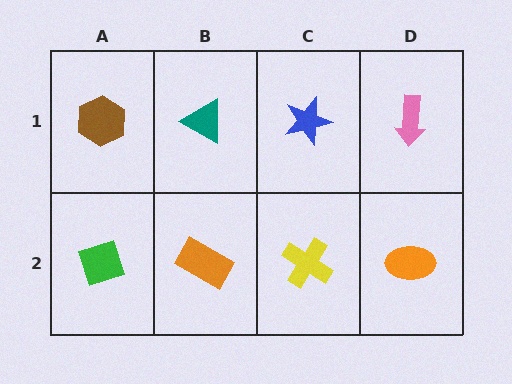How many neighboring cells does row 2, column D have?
2.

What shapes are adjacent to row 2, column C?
A blue star (row 1, column C), an orange rectangle (row 2, column B), an orange ellipse (row 2, column D).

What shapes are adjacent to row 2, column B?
A teal triangle (row 1, column B), a green diamond (row 2, column A), a yellow cross (row 2, column C).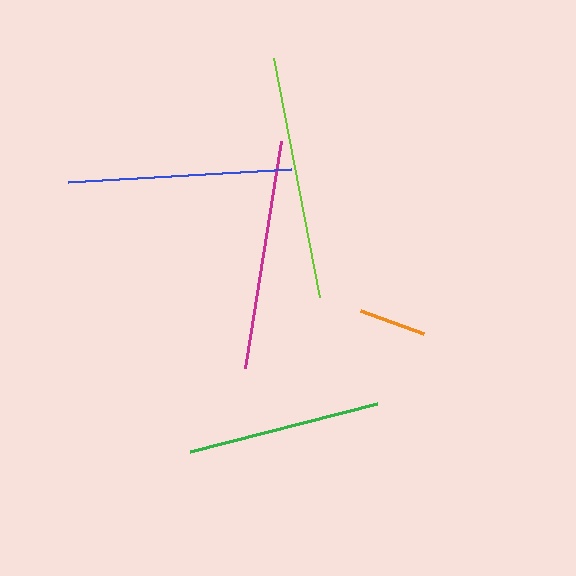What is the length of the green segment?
The green segment is approximately 193 pixels long.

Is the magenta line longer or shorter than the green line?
The magenta line is longer than the green line.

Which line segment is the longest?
The lime line is the longest at approximately 243 pixels.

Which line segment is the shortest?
The orange line is the shortest at approximately 67 pixels.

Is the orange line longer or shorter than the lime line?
The lime line is longer than the orange line.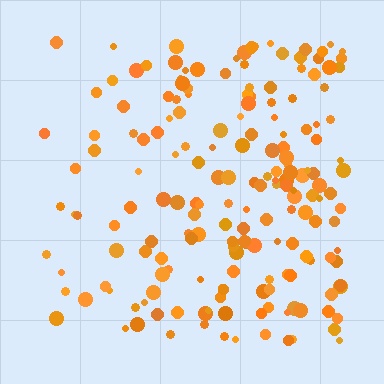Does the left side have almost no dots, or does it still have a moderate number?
Still a moderate number, just noticeably fewer than the right.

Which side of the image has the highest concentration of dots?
The right.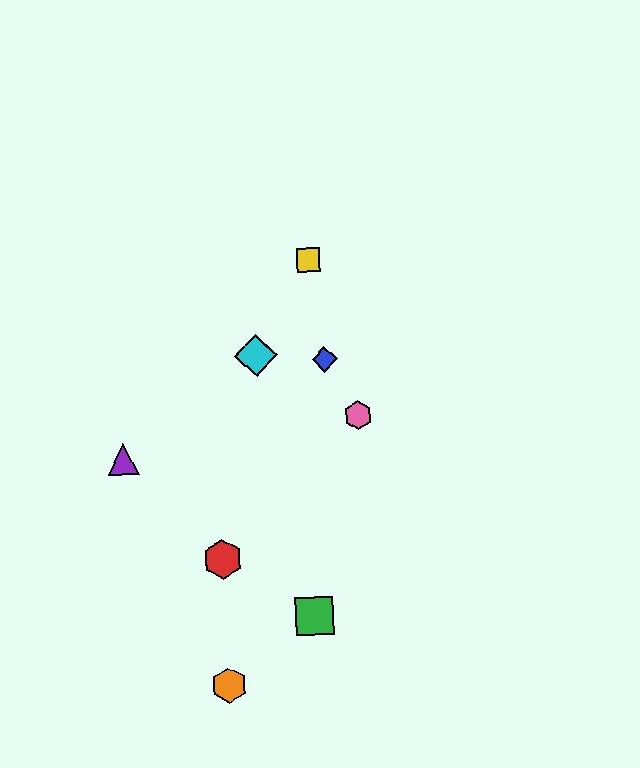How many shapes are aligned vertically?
2 shapes (the red hexagon, the orange hexagon) are aligned vertically.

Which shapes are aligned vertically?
The red hexagon, the orange hexagon are aligned vertically.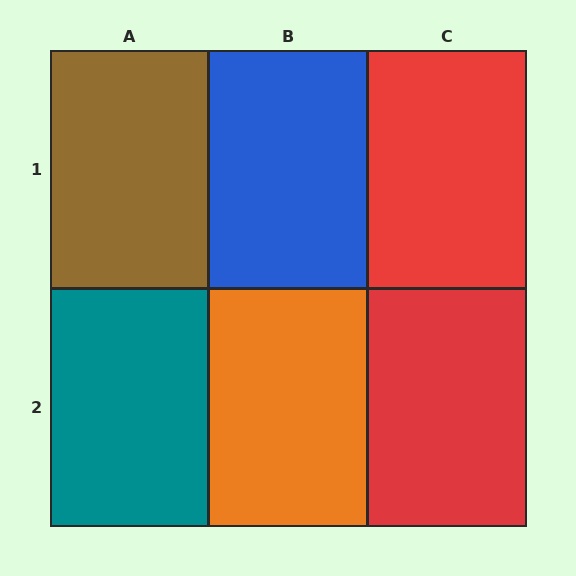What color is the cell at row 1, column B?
Blue.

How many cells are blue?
1 cell is blue.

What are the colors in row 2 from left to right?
Teal, orange, red.